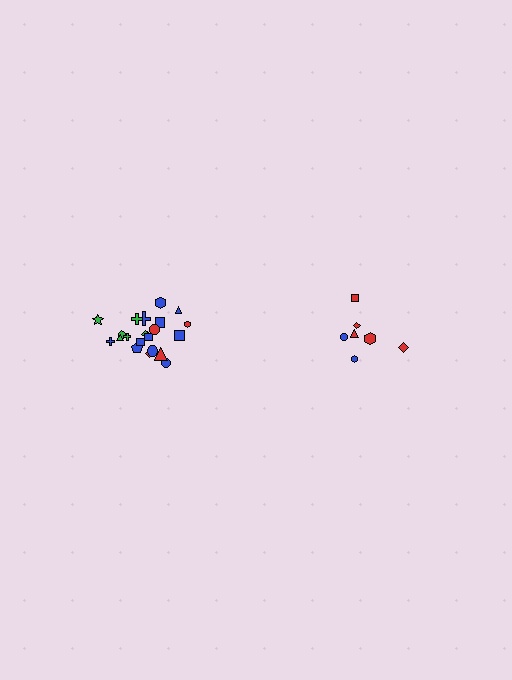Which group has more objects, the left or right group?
The left group.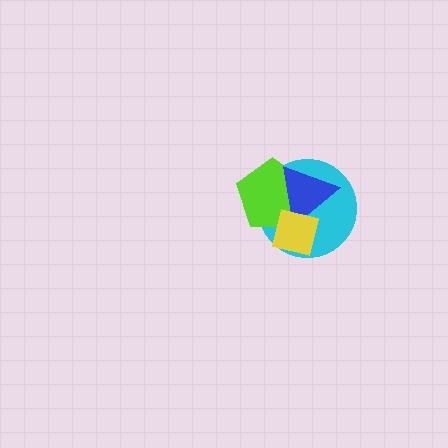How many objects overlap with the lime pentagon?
3 objects overlap with the lime pentagon.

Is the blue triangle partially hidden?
Yes, it is partially covered by another shape.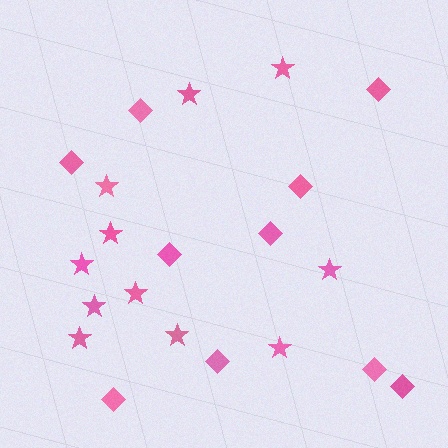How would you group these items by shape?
There are 2 groups: one group of stars (11) and one group of diamonds (10).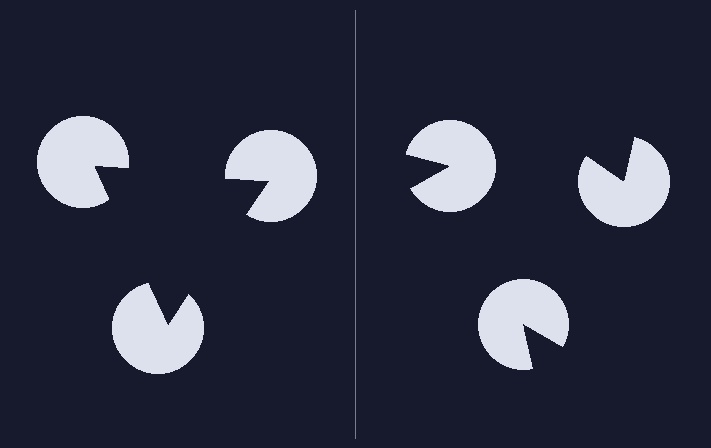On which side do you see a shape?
An illusory triangle appears on the left side. On the right side the wedge cuts are rotated, so no coherent shape forms.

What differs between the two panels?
The pac-man discs are positioned identically on both sides; only the wedge orientations differ. On the left they align to a triangle; on the right they are misaligned.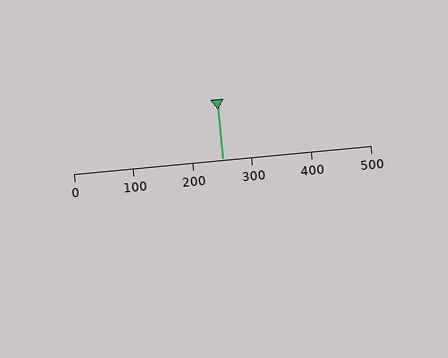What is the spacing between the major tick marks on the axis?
The major ticks are spaced 100 apart.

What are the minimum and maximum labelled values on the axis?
The axis runs from 0 to 500.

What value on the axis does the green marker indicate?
The marker indicates approximately 250.